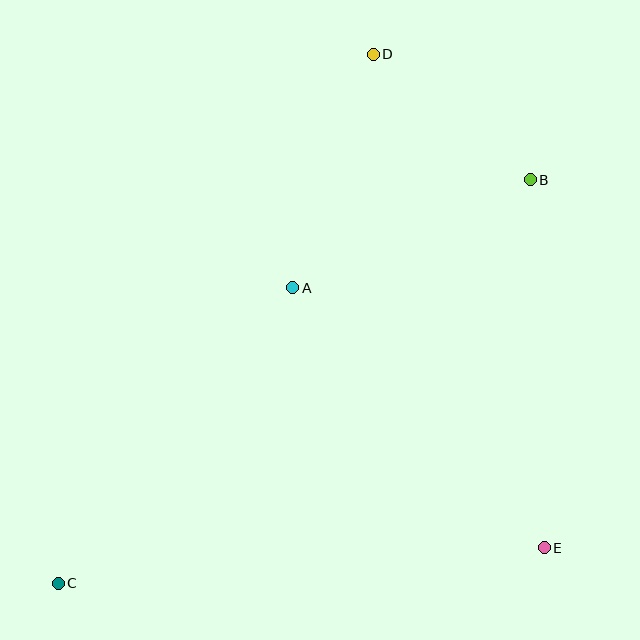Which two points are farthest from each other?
Points B and C are farthest from each other.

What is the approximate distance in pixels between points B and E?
The distance between B and E is approximately 368 pixels.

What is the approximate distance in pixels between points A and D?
The distance between A and D is approximately 247 pixels.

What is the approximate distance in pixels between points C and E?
The distance between C and E is approximately 487 pixels.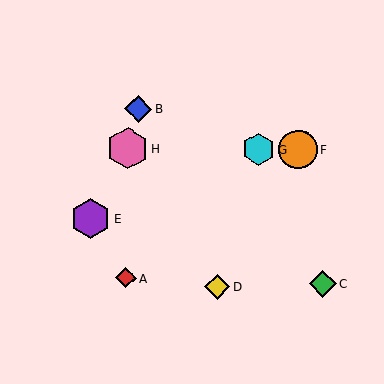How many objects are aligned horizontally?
3 objects (F, G, H) are aligned horizontally.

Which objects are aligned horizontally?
Objects F, G, H are aligned horizontally.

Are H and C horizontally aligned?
No, H is at y≈148 and C is at y≈284.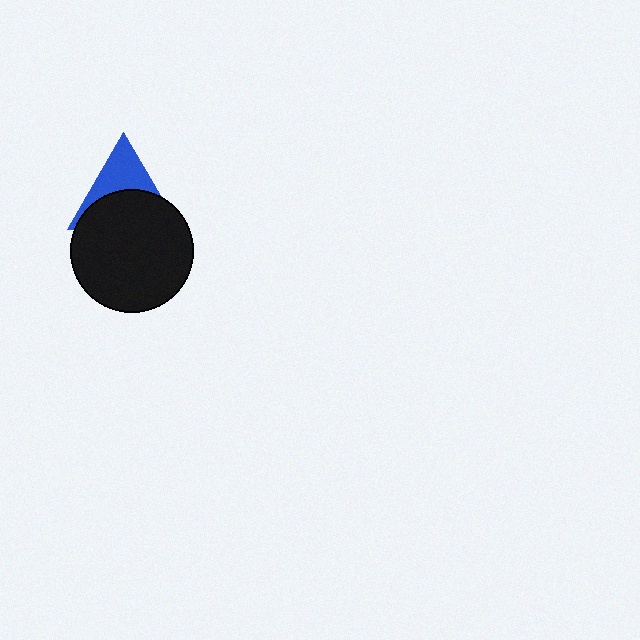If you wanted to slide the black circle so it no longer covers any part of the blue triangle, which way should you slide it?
Slide it down — that is the most direct way to separate the two shapes.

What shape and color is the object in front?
The object in front is a black circle.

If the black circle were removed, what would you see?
You would see the complete blue triangle.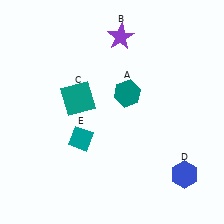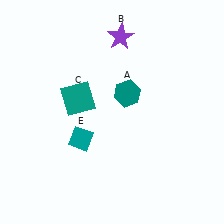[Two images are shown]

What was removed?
The blue hexagon (D) was removed in Image 2.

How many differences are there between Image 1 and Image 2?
There is 1 difference between the two images.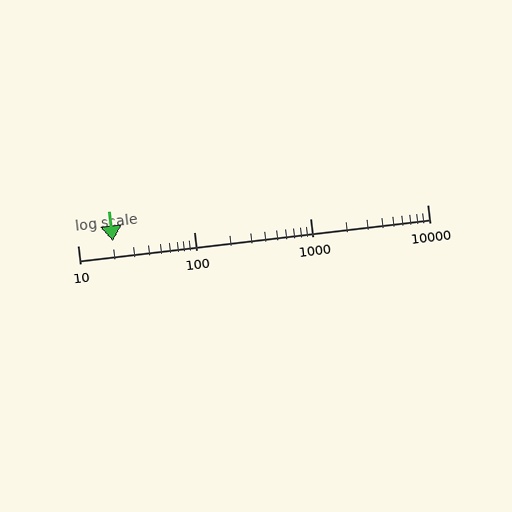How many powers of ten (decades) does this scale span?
The scale spans 3 decades, from 10 to 10000.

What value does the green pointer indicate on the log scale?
The pointer indicates approximately 20.